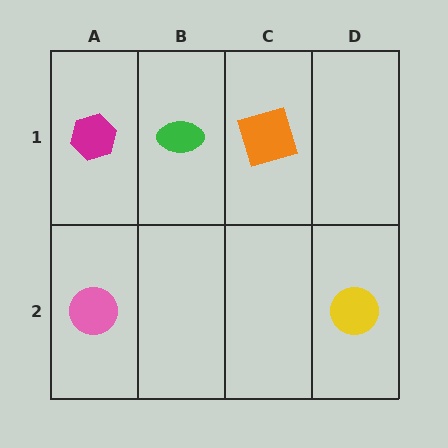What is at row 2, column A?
A pink circle.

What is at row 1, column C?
An orange square.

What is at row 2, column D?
A yellow circle.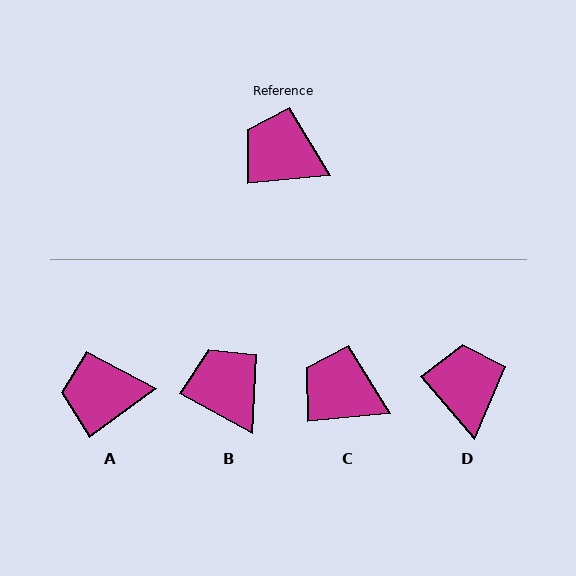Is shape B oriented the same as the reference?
No, it is off by about 34 degrees.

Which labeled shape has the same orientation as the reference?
C.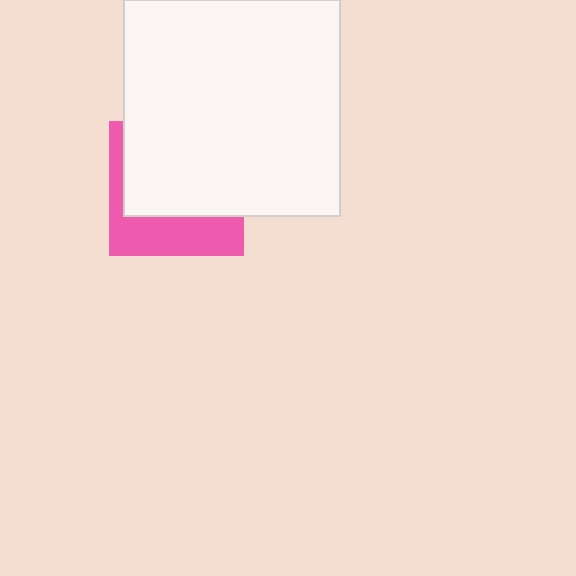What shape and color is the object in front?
The object in front is a white square.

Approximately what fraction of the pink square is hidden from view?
Roughly 64% of the pink square is hidden behind the white square.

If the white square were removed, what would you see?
You would see the complete pink square.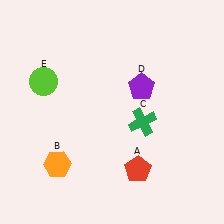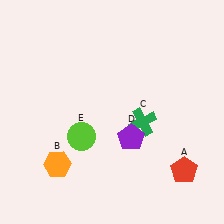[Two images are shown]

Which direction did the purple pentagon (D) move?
The purple pentagon (D) moved down.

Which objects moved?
The objects that moved are: the red pentagon (A), the purple pentagon (D), the lime circle (E).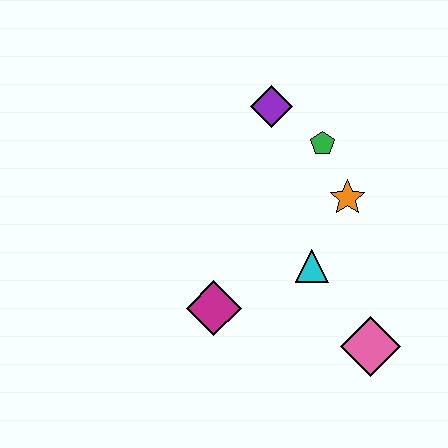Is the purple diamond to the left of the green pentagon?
Yes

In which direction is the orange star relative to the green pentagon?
The orange star is below the green pentagon.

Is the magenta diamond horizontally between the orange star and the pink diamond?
No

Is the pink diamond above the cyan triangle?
No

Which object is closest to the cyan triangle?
The orange star is closest to the cyan triangle.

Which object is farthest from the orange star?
The magenta diamond is farthest from the orange star.